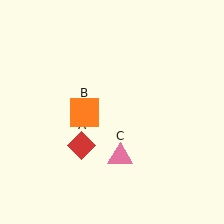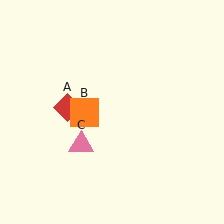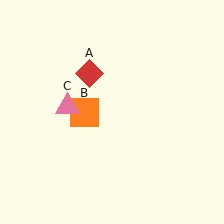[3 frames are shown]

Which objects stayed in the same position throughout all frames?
Orange square (object B) remained stationary.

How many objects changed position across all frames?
2 objects changed position: red diamond (object A), pink triangle (object C).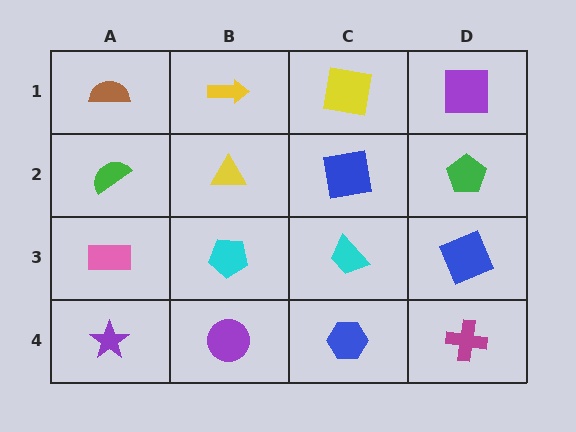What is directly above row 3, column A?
A green semicircle.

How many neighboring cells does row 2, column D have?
3.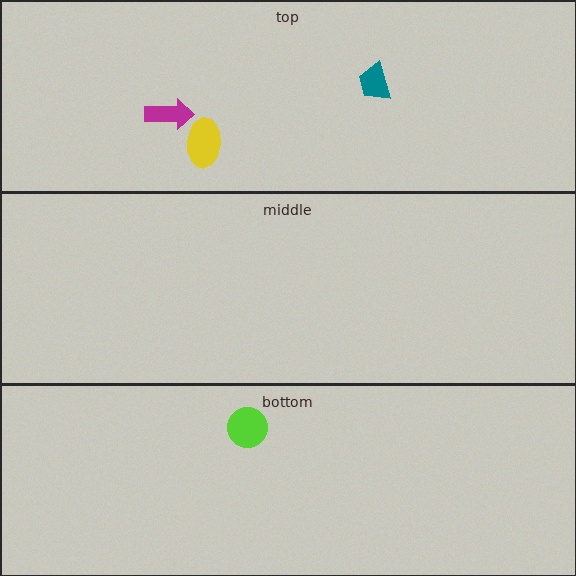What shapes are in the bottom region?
The lime circle.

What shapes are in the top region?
The yellow ellipse, the magenta arrow, the teal trapezoid.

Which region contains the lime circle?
The bottom region.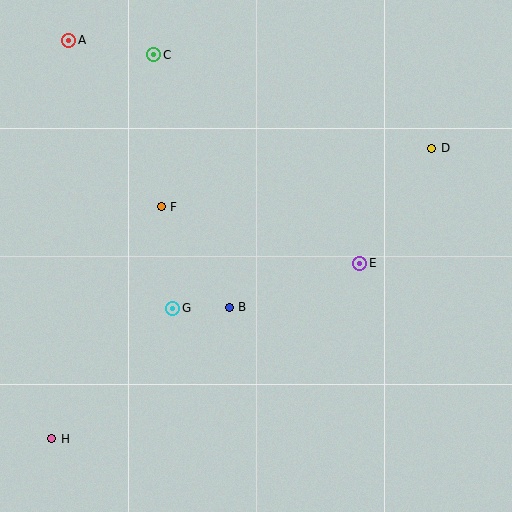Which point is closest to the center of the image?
Point B at (229, 307) is closest to the center.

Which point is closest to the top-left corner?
Point A is closest to the top-left corner.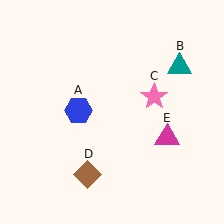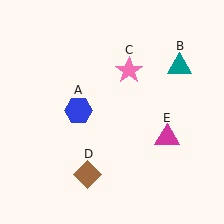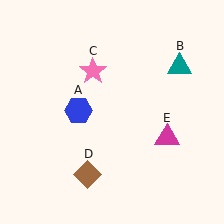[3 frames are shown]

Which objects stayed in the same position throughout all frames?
Blue hexagon (object A) and teal triangle (object B) and brown diamond (object D) and magenta triangle (object E) remained stationary.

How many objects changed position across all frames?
1 object changed position: pink star (object C).